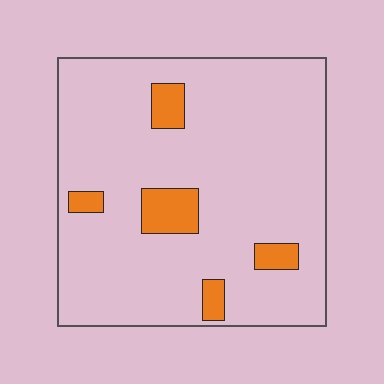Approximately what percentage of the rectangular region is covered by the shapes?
Approximately 10%.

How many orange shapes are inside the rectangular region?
5.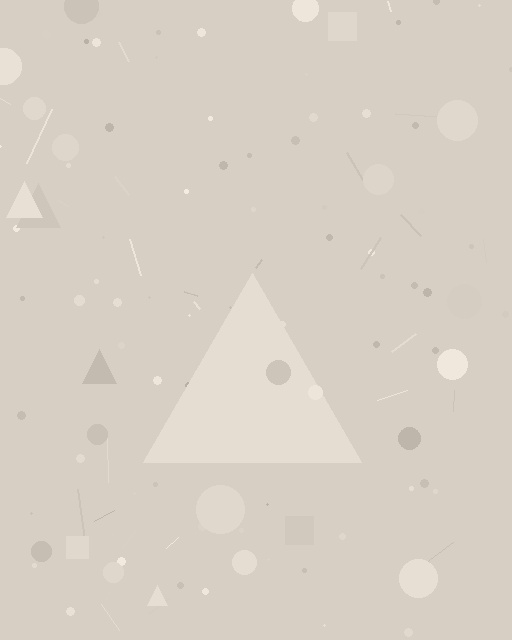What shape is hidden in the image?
A triangle is hidden in the image.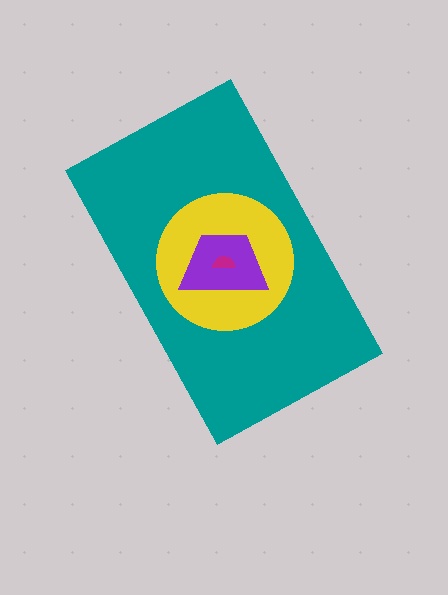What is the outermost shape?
The teal rectangle.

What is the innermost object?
The magenta semicircle.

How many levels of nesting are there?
4.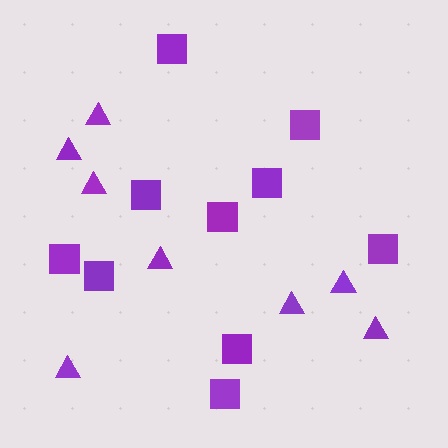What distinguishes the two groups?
There are 2 groups: one group of triangles (8) and one group of squares (10).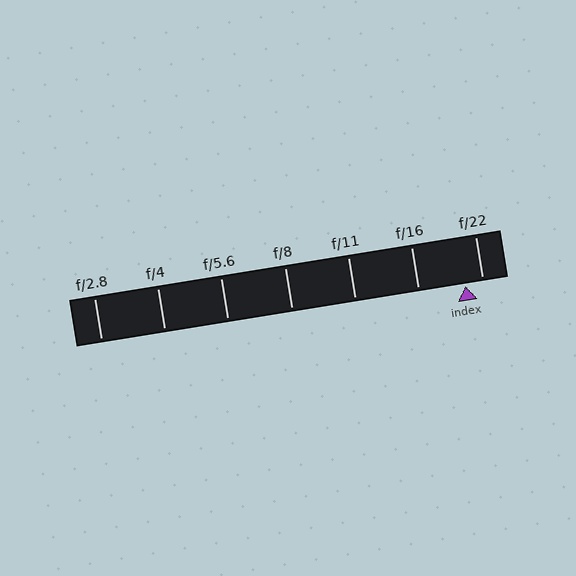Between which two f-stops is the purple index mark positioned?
The index mark is between f/16 and f/22.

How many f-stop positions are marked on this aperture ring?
There are 7 f-stop positions marked.